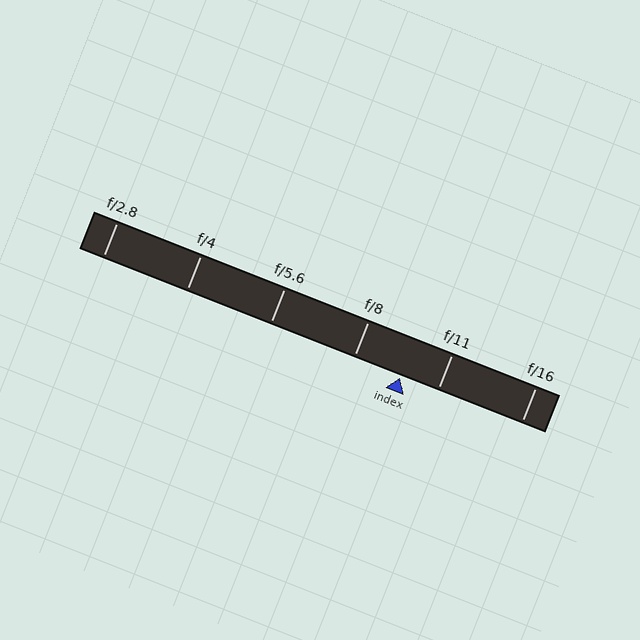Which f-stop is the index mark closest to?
The index mark is closest to f/11.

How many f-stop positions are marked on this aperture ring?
There are 6 f-stop positions marked.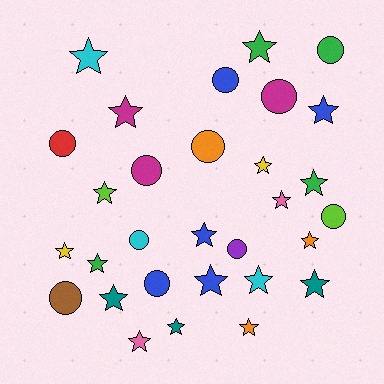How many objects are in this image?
There are 30 objects.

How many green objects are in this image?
There are 4 green objects.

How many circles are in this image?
There are 11 circles.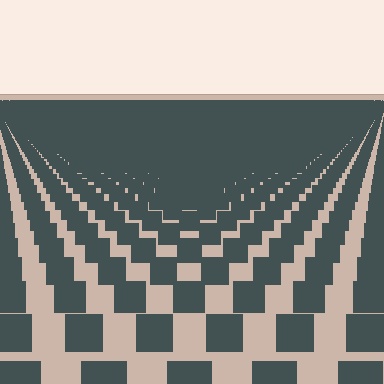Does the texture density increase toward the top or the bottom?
Density increases toward the top.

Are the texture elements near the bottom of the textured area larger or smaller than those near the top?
Larger. Near the bottom, elements are closer to the viewer and appear at a bigger on-screen size.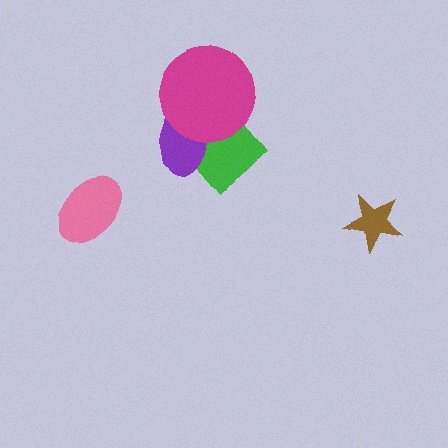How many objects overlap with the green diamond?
2 objects overlap with the green diamond.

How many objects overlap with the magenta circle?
2 objects overlap with the magenta circle.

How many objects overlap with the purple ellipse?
2 objects overlap with the purple ellipse.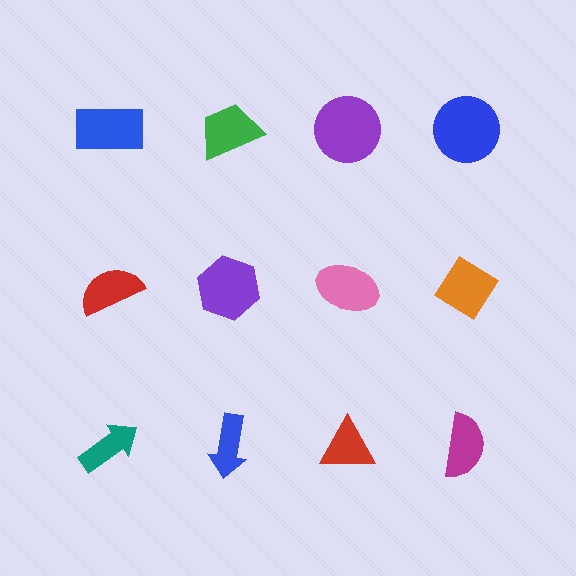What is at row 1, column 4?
A blue circle.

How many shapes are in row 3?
4 shapes.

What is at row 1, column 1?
A blue rectangle.